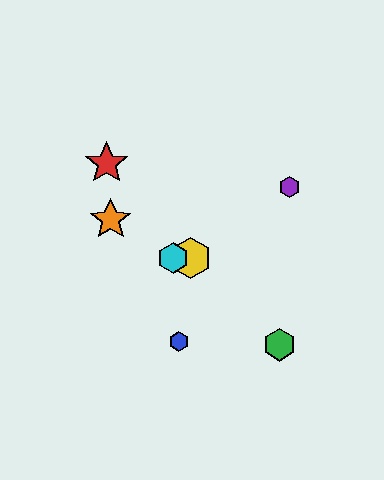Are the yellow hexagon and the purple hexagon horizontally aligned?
No, the yellow hexagon is at y≈258 and the purple hexagon is at y≈187.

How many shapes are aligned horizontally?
2 shapes (the yellow hexagon, the cyan hexagon) are aligned horizontally.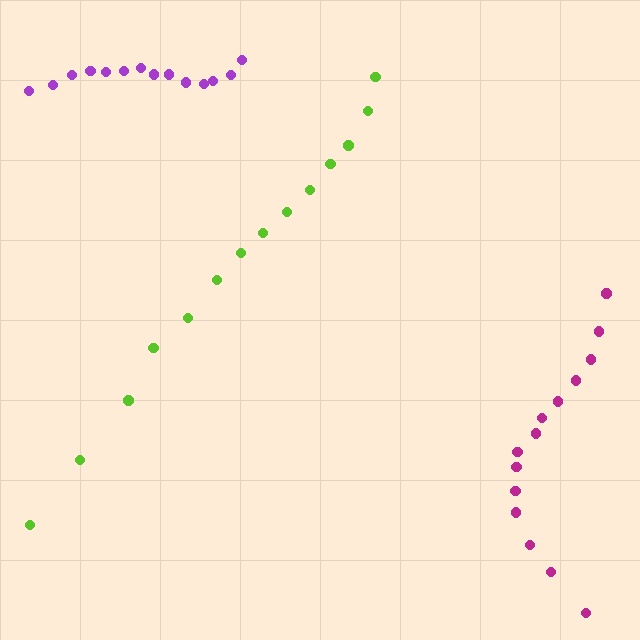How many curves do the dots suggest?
There are 3 distinct paths.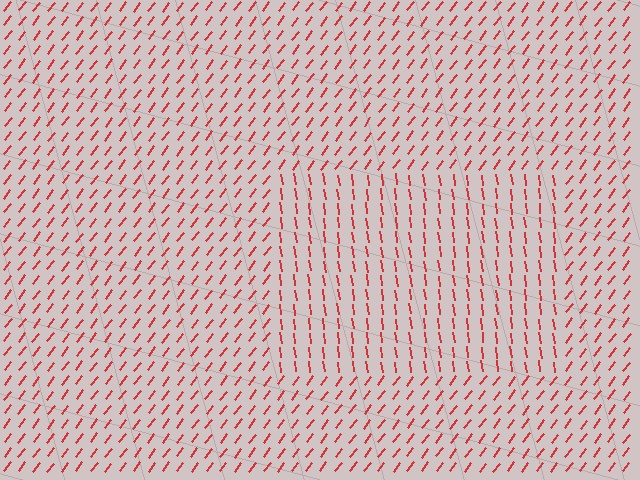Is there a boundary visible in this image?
Yes, there is a texture boundary formed by a change in line orientation.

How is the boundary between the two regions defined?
The boundary is defined purely by a change in line orientation (approximately 45 degrees difference). All lines are the same color and thickness.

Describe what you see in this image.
The image is filled with small red line segments. A rectangle region in the image has lines oriented differently from the surrounding lines, creating a visible texture boundary.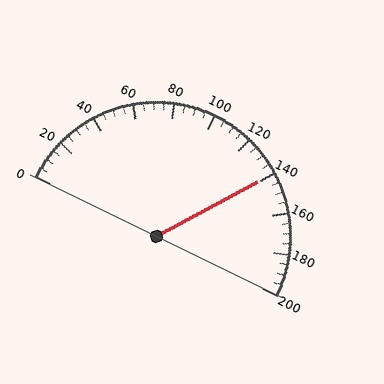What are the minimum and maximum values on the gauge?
The gauge ranges from 0 to 200.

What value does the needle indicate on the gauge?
The needle indicates approximately 140.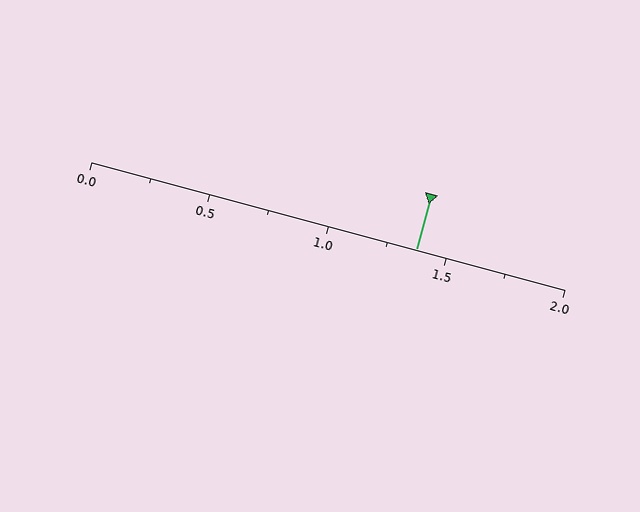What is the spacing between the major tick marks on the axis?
The major ticks are spaced 0.5 apart.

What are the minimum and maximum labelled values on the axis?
The axis runs from 0.0 to 2.0.